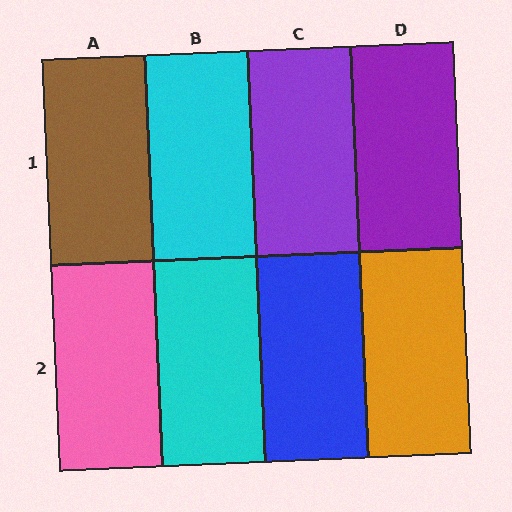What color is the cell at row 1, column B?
Cyan.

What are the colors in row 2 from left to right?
Pink, cyan, blue, orange.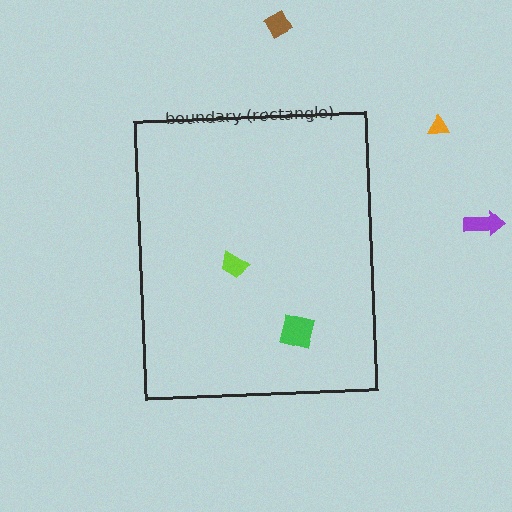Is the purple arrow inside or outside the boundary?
Outside.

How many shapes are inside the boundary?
2 inside, 3 outside.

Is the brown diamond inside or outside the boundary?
Outside.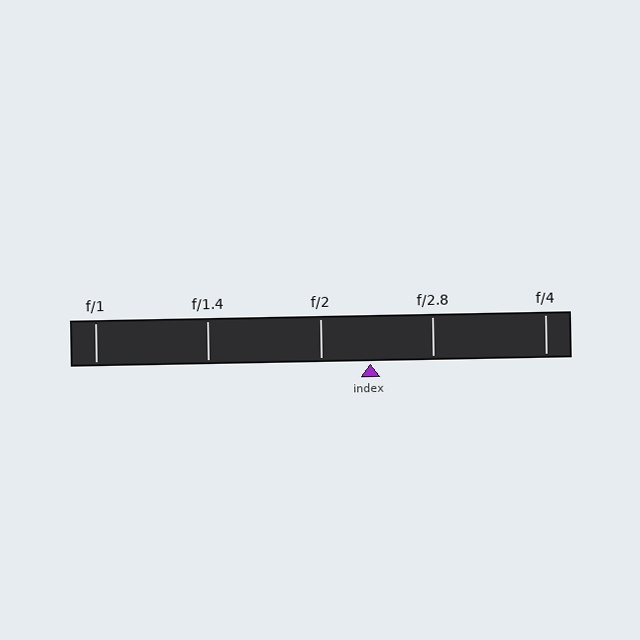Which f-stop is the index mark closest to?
The index mark is closest to f/2.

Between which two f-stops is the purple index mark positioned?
The index mark is between f/2 and f/2.8.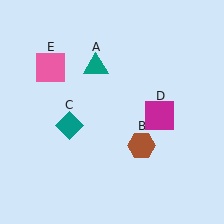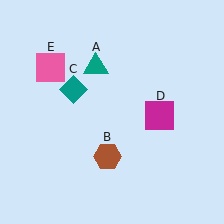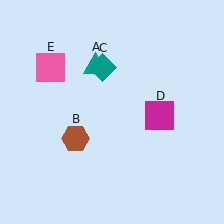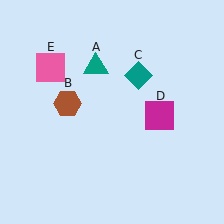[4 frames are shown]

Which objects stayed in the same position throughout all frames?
Teal triangle (object A) and magenta square (object D) and pink square (object E) remained stationary.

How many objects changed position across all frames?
2 objects changed position: brown hexagon (object B), teal diamond (object C).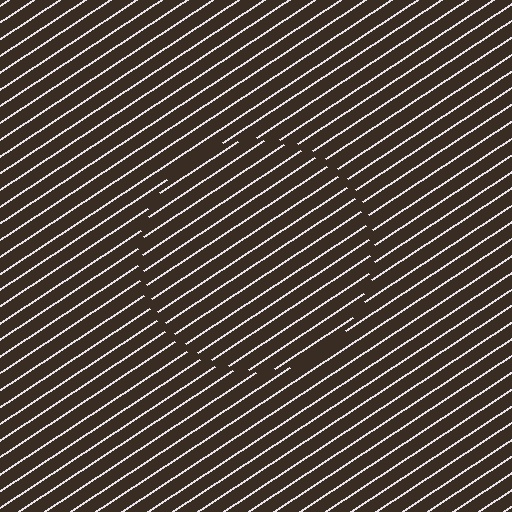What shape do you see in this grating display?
An illusory circle. The interior of the shape contains the same grating, shifted by half a period — the contour is defined by the phase discontinuity where line-ends from the inner and outer gratings abut.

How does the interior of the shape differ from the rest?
The interior of the shape contains the same grating, shifted by half a period — the contour is defined by the phase discontinuity where line-ends from the inner and outer gratings abut.